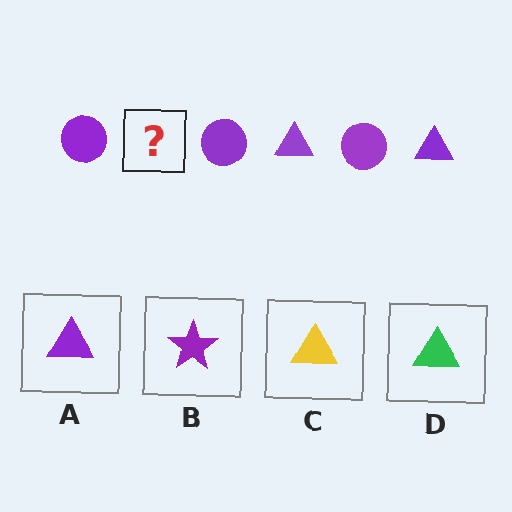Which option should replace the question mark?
Option A.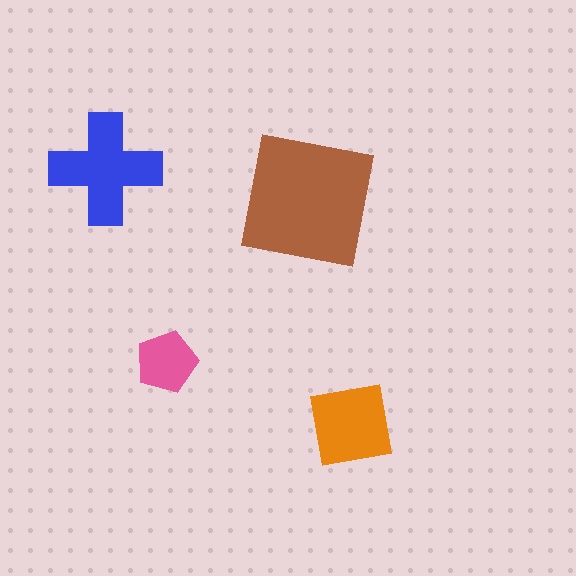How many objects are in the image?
There are 4 objects in the image.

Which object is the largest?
The brown square.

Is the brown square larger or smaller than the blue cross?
Larger.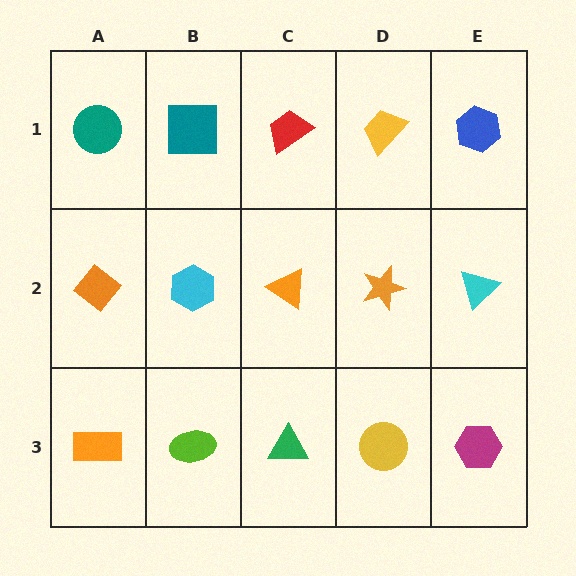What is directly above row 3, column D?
An orange star.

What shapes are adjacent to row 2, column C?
A red trapezoid (row 1, column C), a green triangle (row 3, column C), a cyan hexagon (row 2, column B), an orange star (row 2, column D).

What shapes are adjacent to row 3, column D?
An orange star (row 2, column D), a green triangle (row 3, column C), a magenta hexagon (row 3, column E).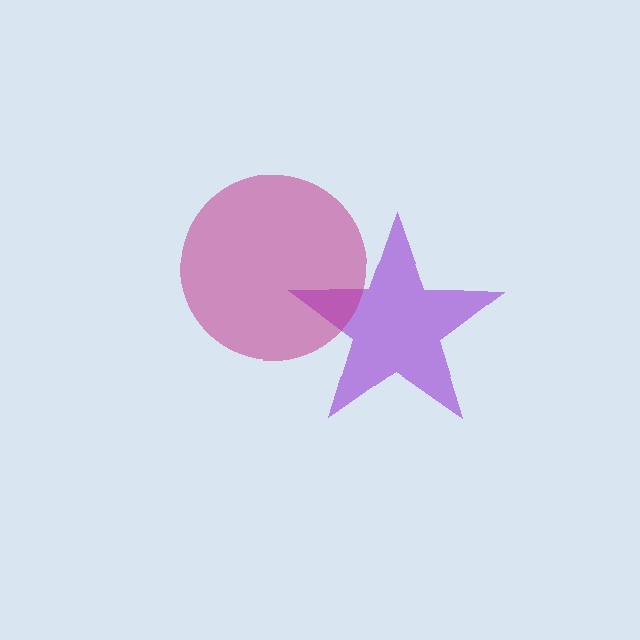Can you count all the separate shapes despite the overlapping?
Yes, there are 2 separate shapes.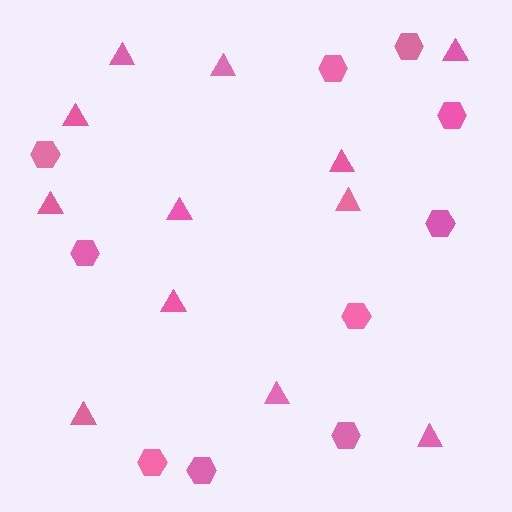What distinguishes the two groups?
There are 2 groups: one group of hexagons (10) and one group of triangles (12).